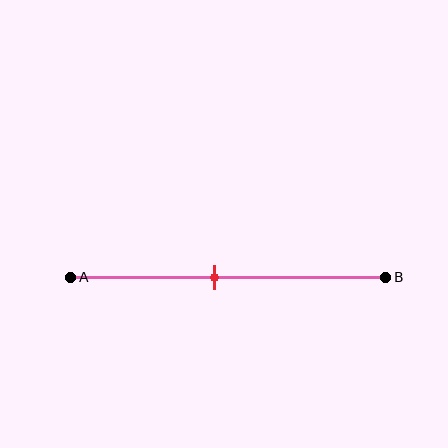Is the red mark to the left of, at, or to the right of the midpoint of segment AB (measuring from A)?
The red mark is to the left of the midpoint of segment AB.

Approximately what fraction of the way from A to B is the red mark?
The red mark is approximately 45% of the way from A to B.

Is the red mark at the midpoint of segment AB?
No, the mark is at about 45% from A, not at the 50% midpoint.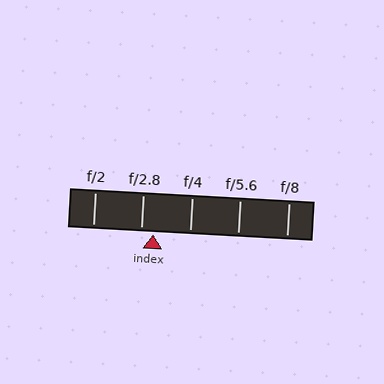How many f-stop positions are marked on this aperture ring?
There are 5 f-stop positions marked.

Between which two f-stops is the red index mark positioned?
The index mark is between f/2.8 and f/4.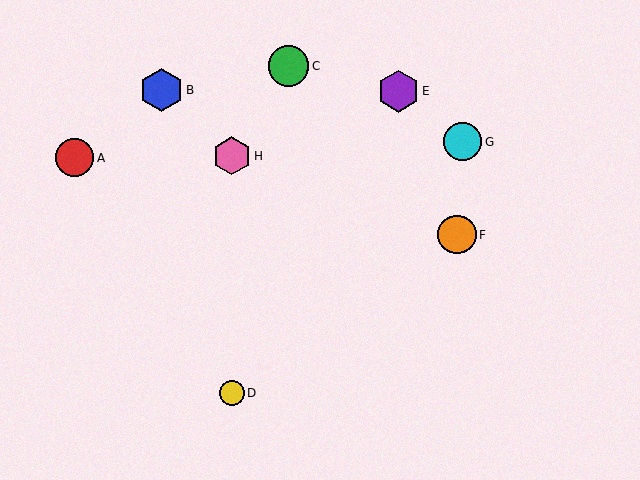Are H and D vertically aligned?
Yes, both are at x≈232.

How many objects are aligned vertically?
2 objects (D, H) are aligned vertically.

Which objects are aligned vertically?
Objects D, H are aligned vertically.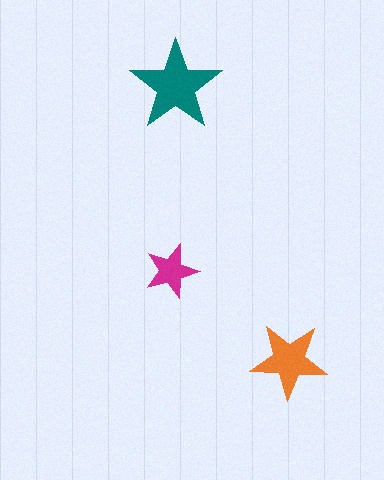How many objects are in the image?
There are 3 objects in the image.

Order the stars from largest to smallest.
the teal one, the orange one, the magenta one.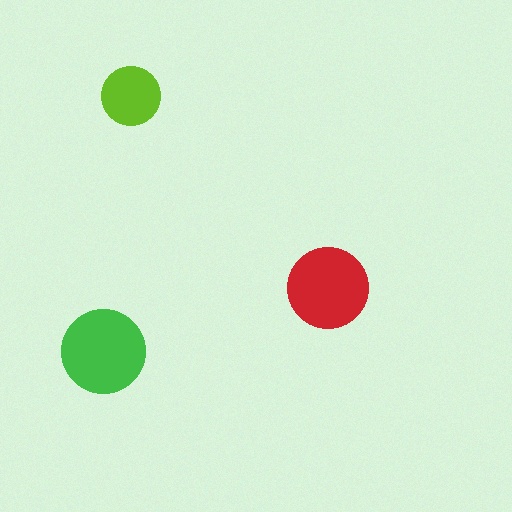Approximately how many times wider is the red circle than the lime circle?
About 1.5 times wider.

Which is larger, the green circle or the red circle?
The green one.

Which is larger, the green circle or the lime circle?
The green one.